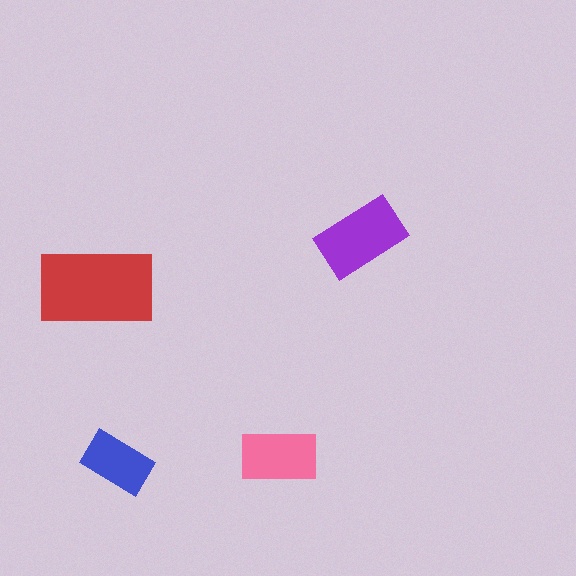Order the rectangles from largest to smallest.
the red one, the purple one, the pink one, the blue one.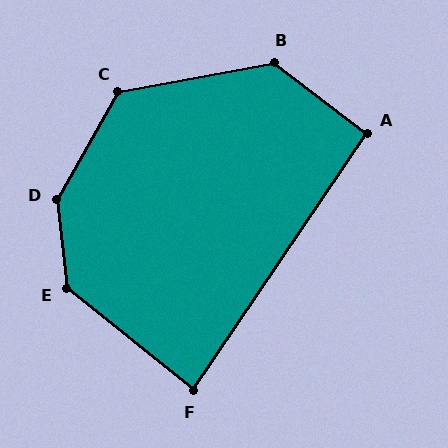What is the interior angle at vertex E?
Approximately 136 degrees (obtuse).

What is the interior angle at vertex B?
Approximately 132 degrees (obtuse).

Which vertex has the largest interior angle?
D, at approximately 143 degrees.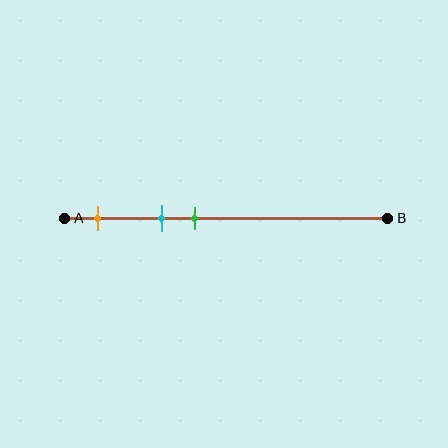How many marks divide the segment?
There are 3 marks dividing the segment.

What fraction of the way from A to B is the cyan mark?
The cyan mark is approximately 30% (0.3) of the way from A to B.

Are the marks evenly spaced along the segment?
Yes, the marks are approximately evenly spaced.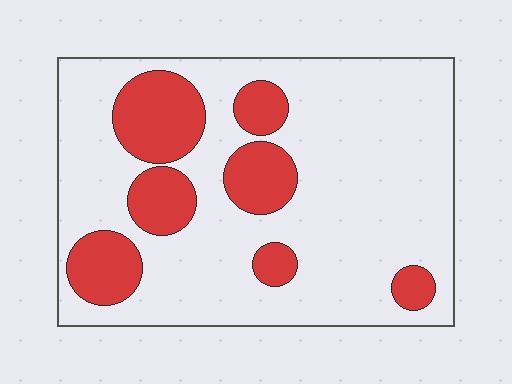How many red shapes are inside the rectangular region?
7.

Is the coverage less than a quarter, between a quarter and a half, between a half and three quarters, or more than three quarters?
Less than a quarter.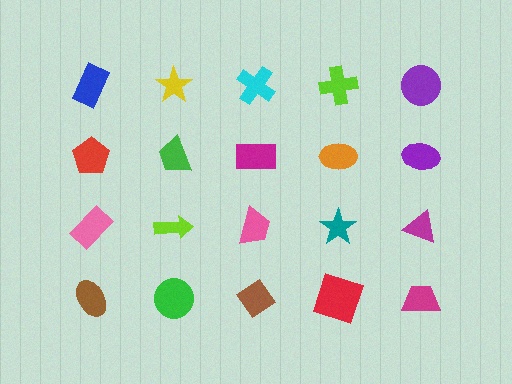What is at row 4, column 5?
A magenta trapezoid.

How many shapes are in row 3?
5 shapes.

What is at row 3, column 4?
A teal star.